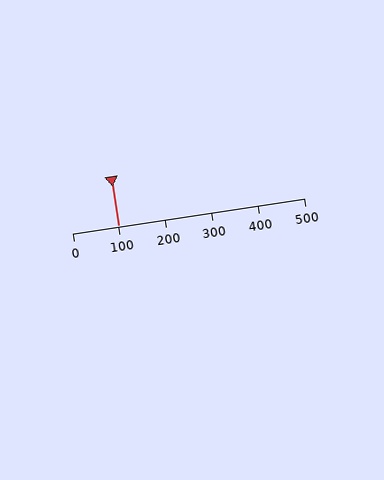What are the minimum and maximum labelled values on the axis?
The axis runs from 0 to 500.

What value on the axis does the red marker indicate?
The marker indicates approximately 100.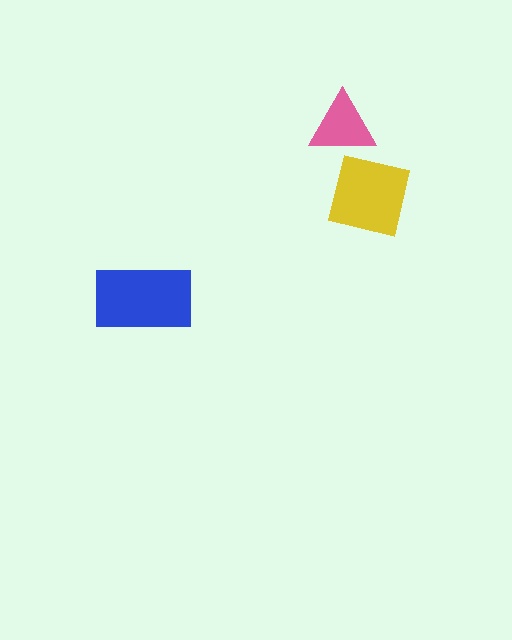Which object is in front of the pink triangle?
The yellow square is in front of the pink triangle.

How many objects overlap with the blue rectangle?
0 objects overlap with the blue rectangle.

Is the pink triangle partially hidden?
Yes, it is partially covered by another shape.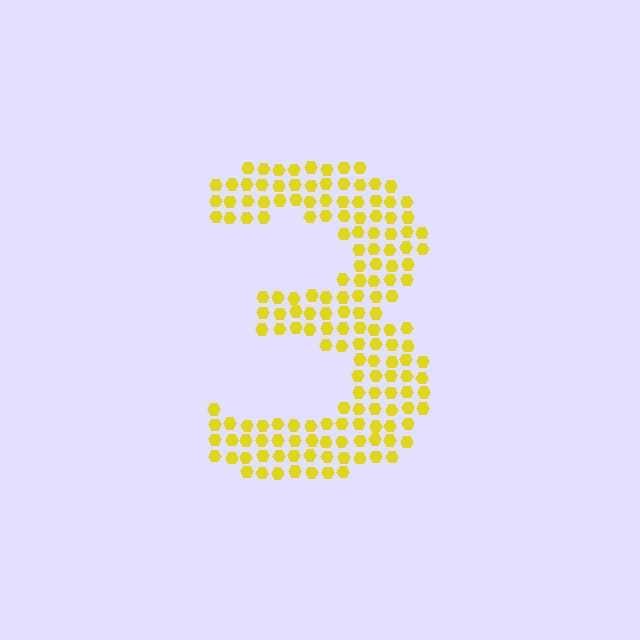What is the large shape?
The large shape is the digit 3.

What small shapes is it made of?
It is made of small hexagons.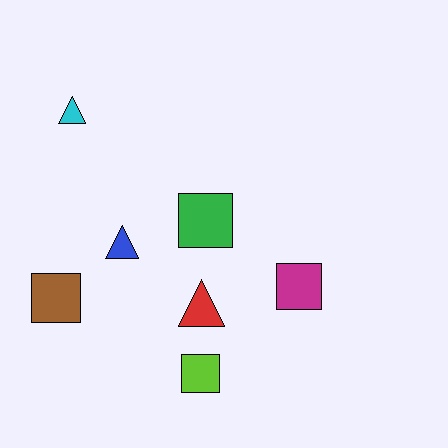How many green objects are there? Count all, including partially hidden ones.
There is 1 green object.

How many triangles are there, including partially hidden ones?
There are 3 triangles.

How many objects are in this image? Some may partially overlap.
There are 7 objects.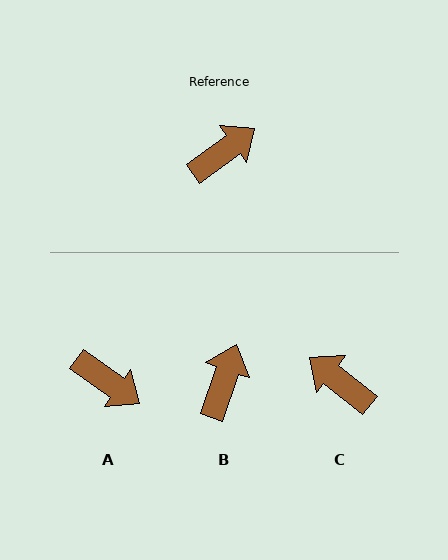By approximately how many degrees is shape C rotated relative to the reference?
Approximately 105 degrees counter-clockwise.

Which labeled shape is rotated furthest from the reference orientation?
C, about 105 degrees away.